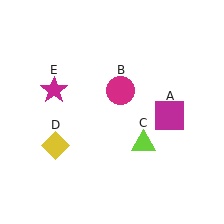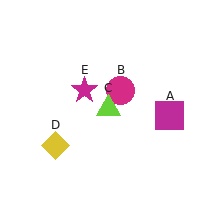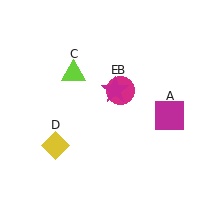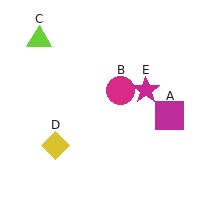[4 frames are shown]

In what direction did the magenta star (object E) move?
The magenta star (object E) moved right.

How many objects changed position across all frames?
2 objects changed position: lime triangle (object C), magenta star (object E).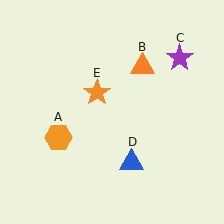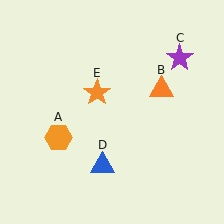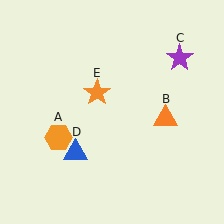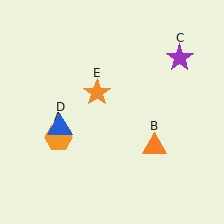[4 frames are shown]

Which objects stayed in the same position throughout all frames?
Orange hexagon (object A) and purple star (object C) and orange star (object E) remained stationary.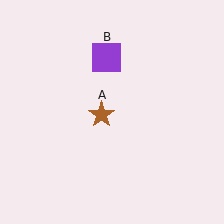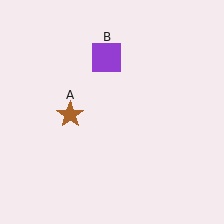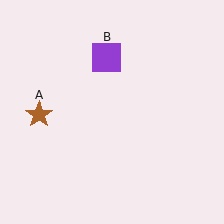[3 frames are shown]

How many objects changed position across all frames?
1 object changed position: brown star (object A).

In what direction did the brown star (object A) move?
The brown star (object A) moved left.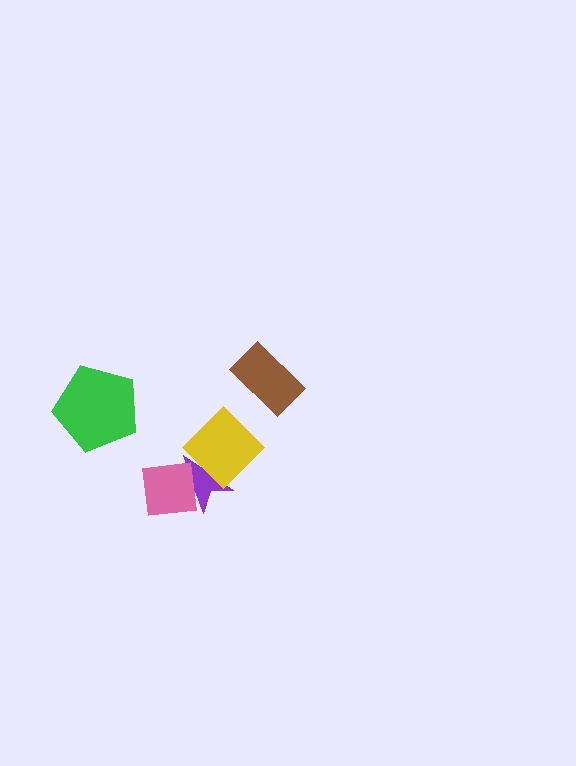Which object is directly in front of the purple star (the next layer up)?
The yellow diamond is directly in front of the purple star.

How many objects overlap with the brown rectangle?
0 objects overlap with the brown rectangle.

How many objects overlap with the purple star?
2 objects overlap with the purple star.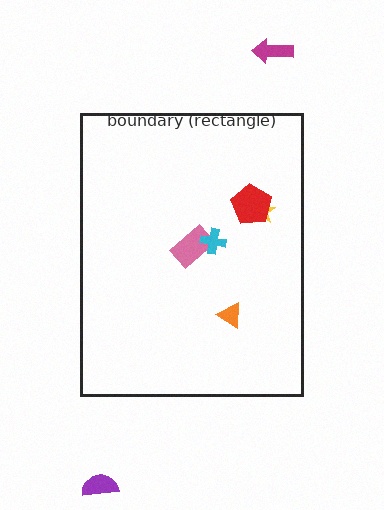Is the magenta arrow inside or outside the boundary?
Outside.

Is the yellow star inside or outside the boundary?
Inside.